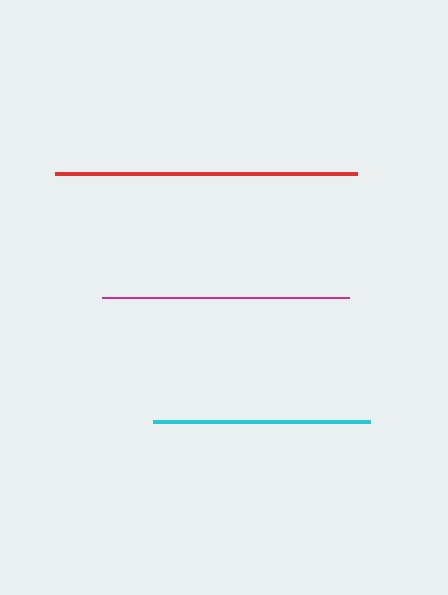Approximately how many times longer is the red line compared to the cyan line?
The red line is approximately 1.4 times the length of the cyan line.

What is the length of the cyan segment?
The cyan segment is approximately 217 pixels long.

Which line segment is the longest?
The red line is the longest at approximately 301 pixels.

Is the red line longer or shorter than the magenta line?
The red line is longer than the magenta line.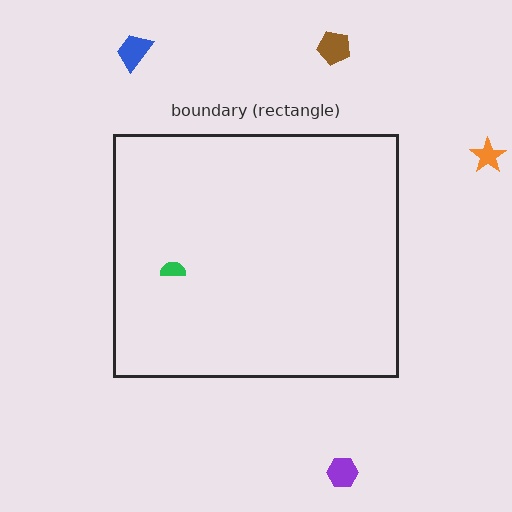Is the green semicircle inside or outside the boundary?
Inside.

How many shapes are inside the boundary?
1 inside, 4 outside.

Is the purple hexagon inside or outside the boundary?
Outside.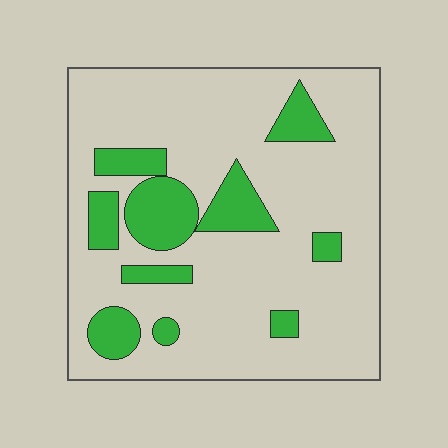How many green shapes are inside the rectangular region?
10.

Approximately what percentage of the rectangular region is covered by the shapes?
Approximately 20%.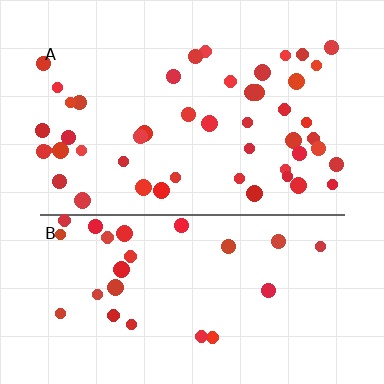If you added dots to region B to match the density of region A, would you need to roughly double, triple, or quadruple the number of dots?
Approximately double.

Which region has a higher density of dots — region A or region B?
A (the top).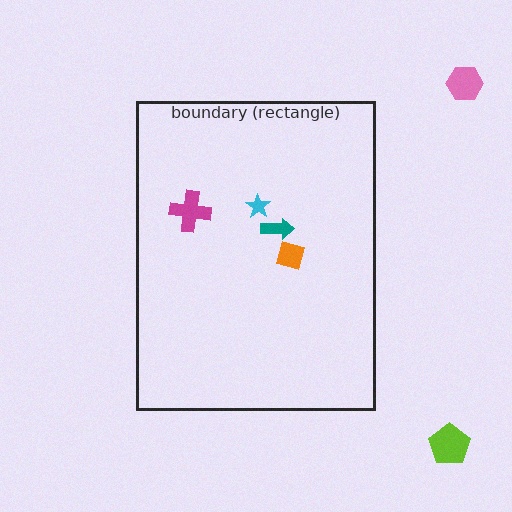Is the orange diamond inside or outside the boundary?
Inside.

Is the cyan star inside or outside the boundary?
Inside.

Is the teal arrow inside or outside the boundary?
Inside.